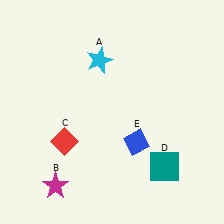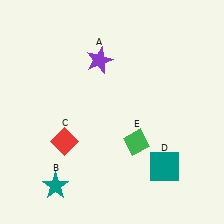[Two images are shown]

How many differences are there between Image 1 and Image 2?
There are 3 differences between the two images.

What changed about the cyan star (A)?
In Image 1, A is cyan. In Image 2, it changed to purple.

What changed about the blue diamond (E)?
In Image 1, E is blue. In Image 2, it changed to green.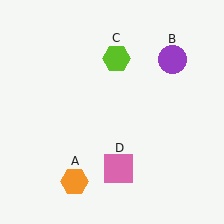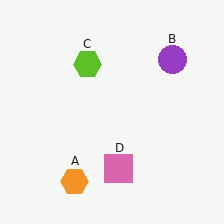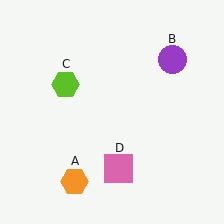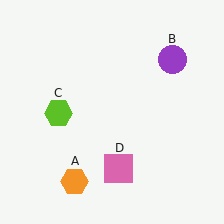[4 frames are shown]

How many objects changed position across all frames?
1 object changed position: lime hexagon (object C).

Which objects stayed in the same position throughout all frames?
Orange hexagon (object A) and purple circle (object B) and pink square (object D) remained stationary.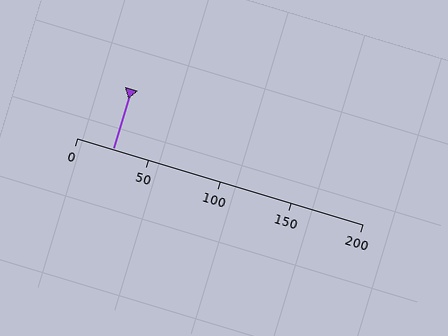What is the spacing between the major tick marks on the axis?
The major ticks are spaced 50 apart.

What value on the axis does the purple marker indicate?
The marker indicates approximately 25.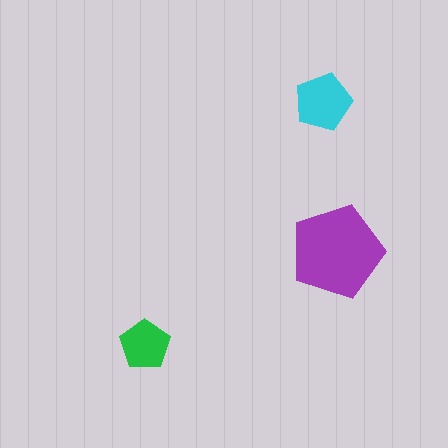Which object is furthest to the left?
The green pentagon is leftmost.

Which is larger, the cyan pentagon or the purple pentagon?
The purple one.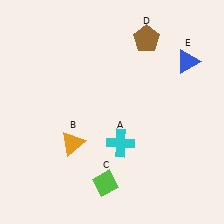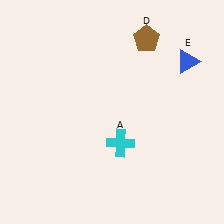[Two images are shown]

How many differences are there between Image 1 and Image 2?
There are 2 differences between the two images.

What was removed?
The orange triangle (B), the lime diamond (C) were removed in Image 2.